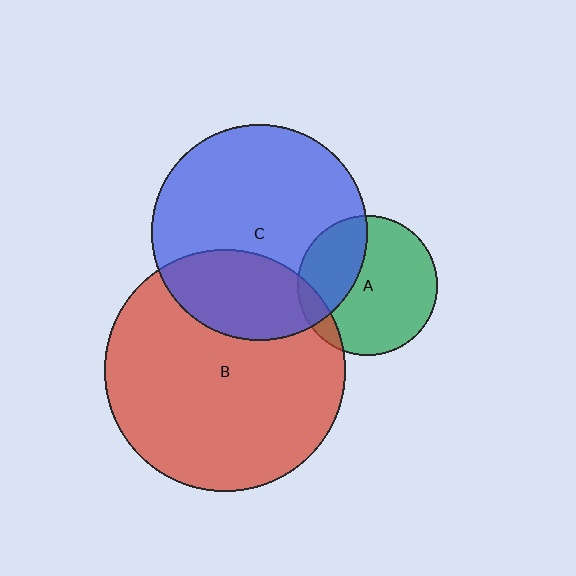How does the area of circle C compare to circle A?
Approximately 2.4 times.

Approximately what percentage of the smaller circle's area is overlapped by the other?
Approximately 10%.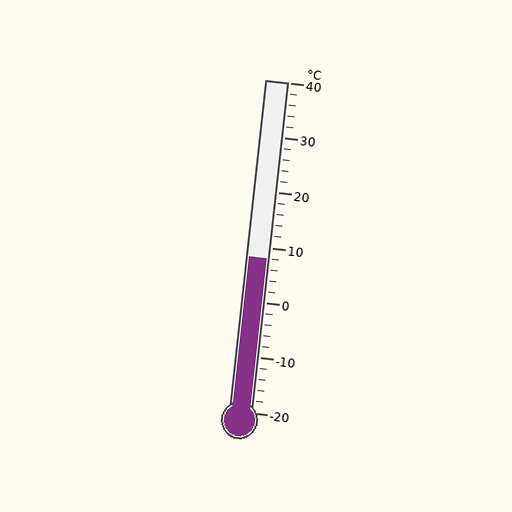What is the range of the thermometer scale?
The thermometer scale ranges from -20°C to 40°C.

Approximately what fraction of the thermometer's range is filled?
The thermometer is filled to approximately 45% of its range.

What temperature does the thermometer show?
The thermometer shows approximately 8°C.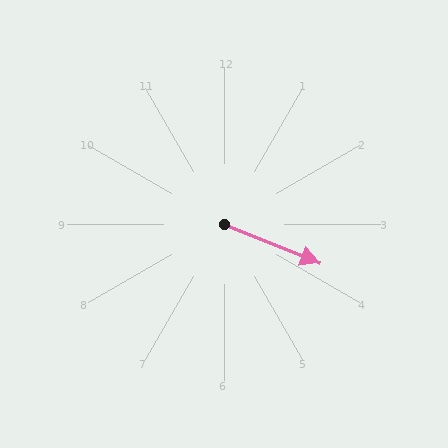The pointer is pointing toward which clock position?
Roughly 4 o'clock.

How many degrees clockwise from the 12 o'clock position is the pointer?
Approximately 112 degrees.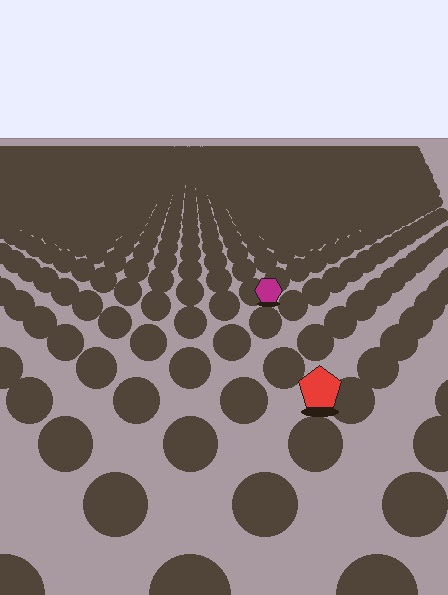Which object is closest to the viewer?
The red pentagon is closest. The texture marks near it are larger and more spread out.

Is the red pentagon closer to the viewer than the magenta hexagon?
Yes. The red pentagon is closer — you can tell from the texture gradient: the ground texture is coarser near it.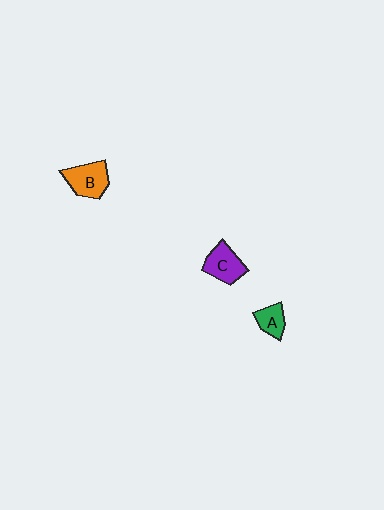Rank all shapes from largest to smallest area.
From largest to smallest: B (orange), C (purple), A (green).